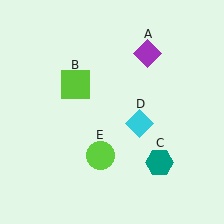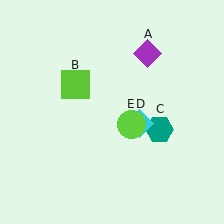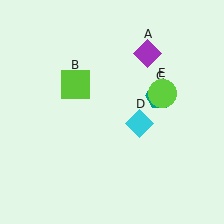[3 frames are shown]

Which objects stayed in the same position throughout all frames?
Purple diamond (object A) and lime square (object B) and cyan diamond (object D) remained stationary.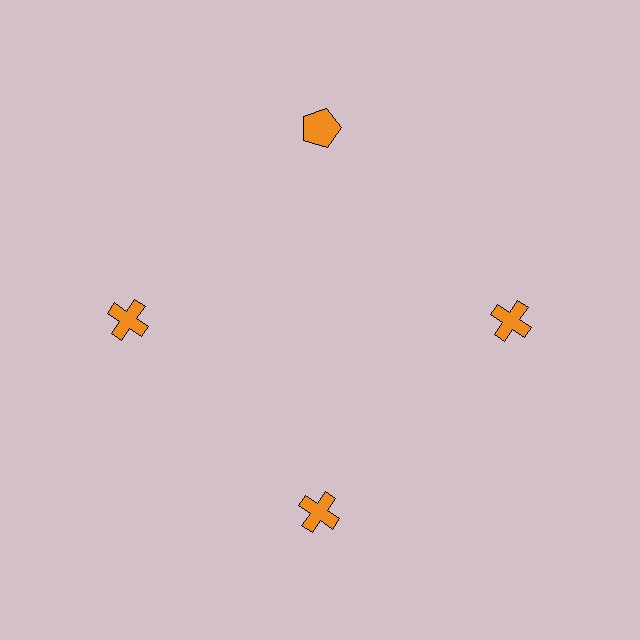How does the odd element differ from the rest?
It has a different shape: pentagon instead of cross.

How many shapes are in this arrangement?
There are 4 shapes arranged in a ring pattern.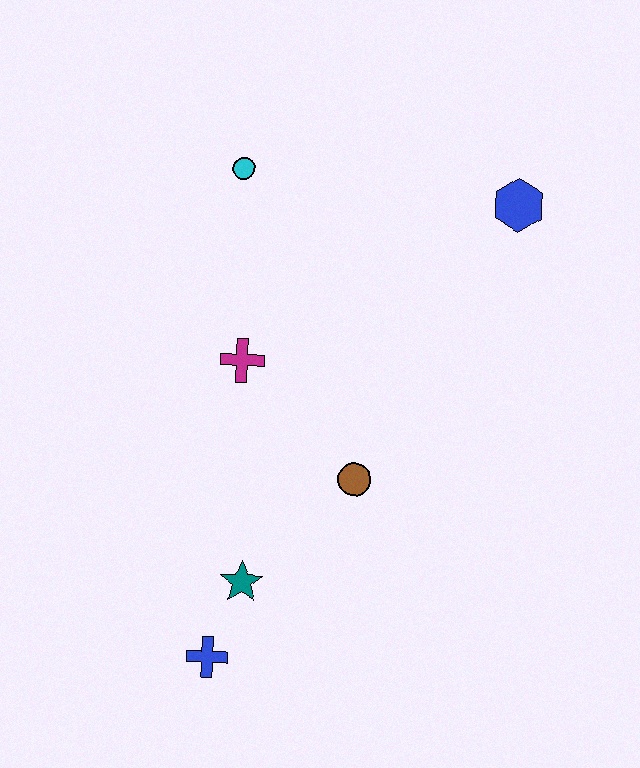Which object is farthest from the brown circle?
The cyan circle is farthest from the brown circle.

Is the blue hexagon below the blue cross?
No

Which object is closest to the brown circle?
The teal star is closest to the brown circle.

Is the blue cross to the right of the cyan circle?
No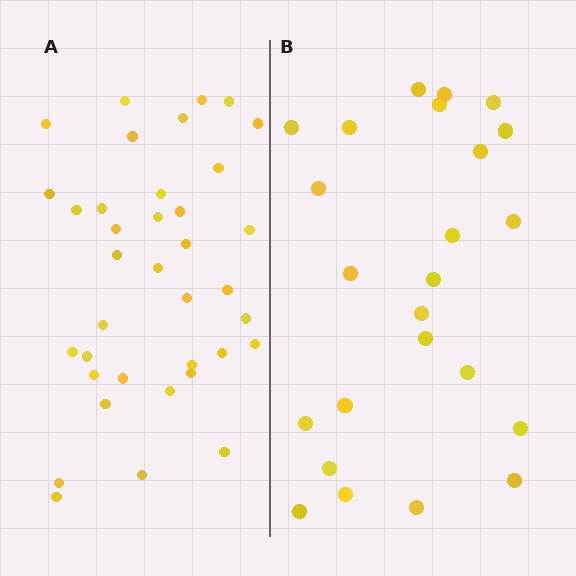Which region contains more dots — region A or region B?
Region A (the left region) has more dots.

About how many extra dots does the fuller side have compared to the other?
Region A has approximately 15 more dots than region B.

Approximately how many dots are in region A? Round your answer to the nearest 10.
About 40 dots. (The exact count is 37, which rounds to 40.)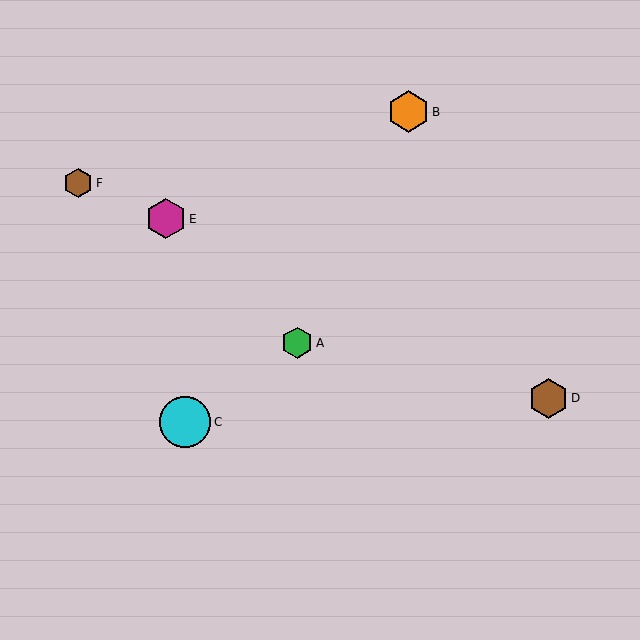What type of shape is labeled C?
Shape C is a cyan circle.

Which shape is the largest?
The cyan circle (labeled C) is the largest.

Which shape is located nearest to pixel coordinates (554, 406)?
The brown hexagon (labeled D) at (548, 398) is nearest to that location.